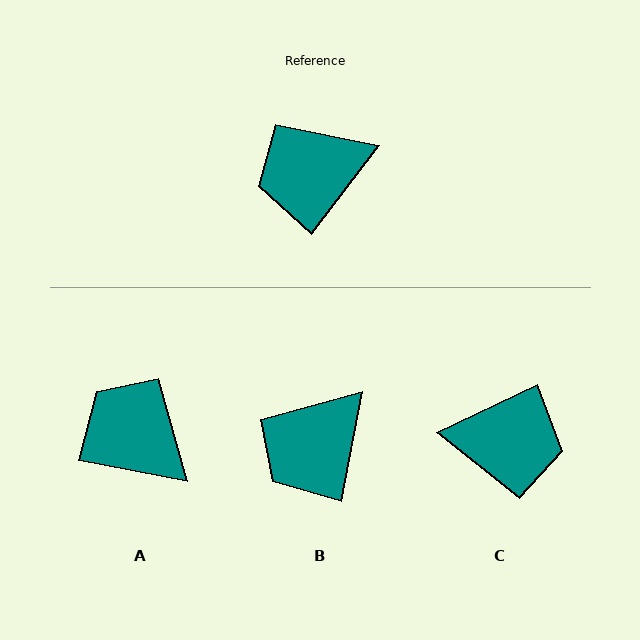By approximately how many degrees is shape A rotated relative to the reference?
Approximately 63 degrees clockwise.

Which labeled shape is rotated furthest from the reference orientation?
C, about 153 degrees away.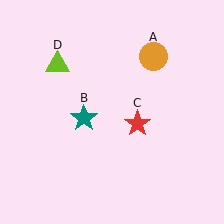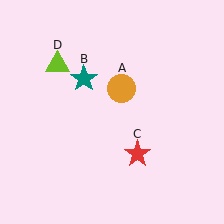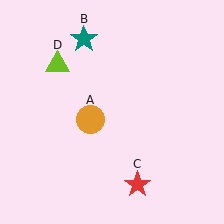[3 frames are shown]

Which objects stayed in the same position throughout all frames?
Lime triangle (object D) remained stationary.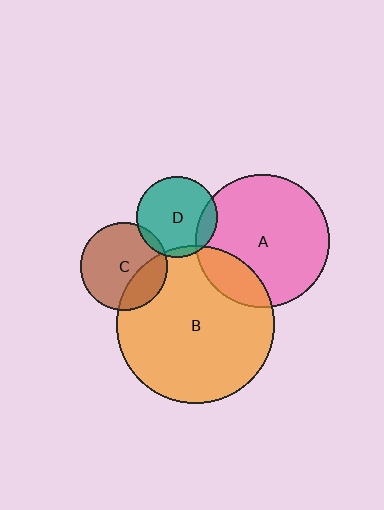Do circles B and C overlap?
Yes.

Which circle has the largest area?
Circle B (orange).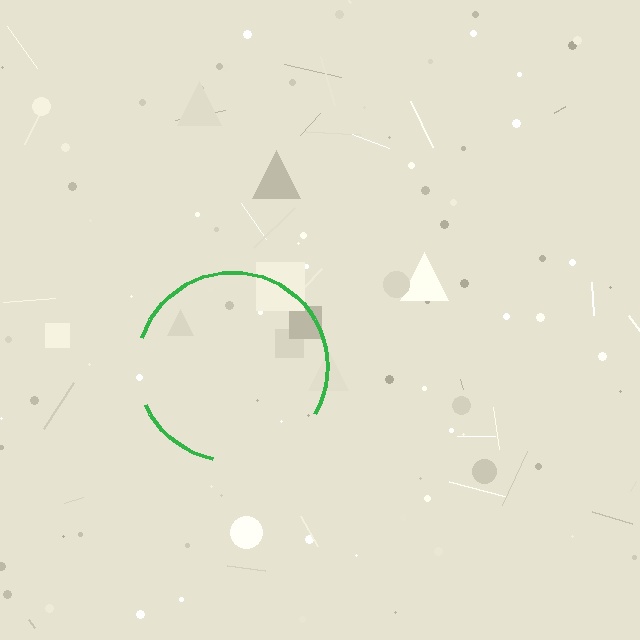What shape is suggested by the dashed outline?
The dashed outline suggests a circle.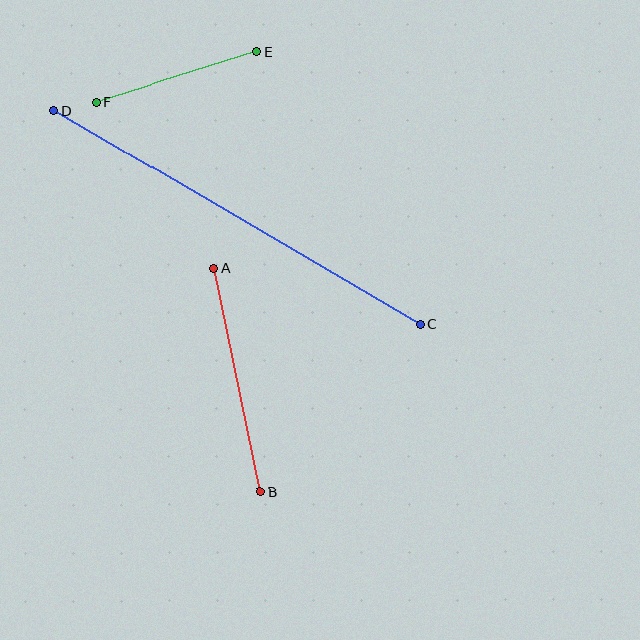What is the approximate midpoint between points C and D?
The midpoint is at approximately (237, 217) pixels.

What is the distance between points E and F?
The distance is approximately 168 pixels.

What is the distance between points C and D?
The distance is approximately 424 pixels.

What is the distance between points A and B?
The distance is approximately 228 pixels.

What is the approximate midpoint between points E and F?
The midpoint is at approximately (177, 77) pixels.